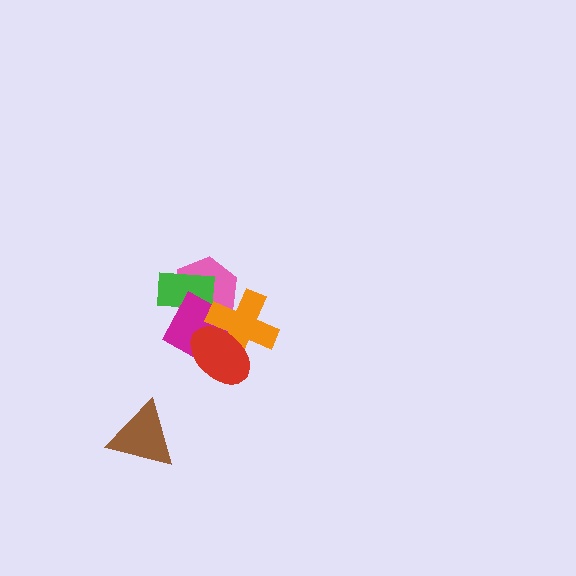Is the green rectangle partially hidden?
Yes, it is partially covered by another shape.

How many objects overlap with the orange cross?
3 objects overlap with the orange cross.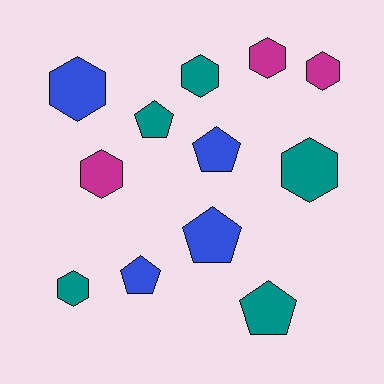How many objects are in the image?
There are 12 objects.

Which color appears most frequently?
Teal, with 5 objects.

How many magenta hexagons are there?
There are 3 magenta hexagons.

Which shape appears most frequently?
Hexagon, with 7 objects.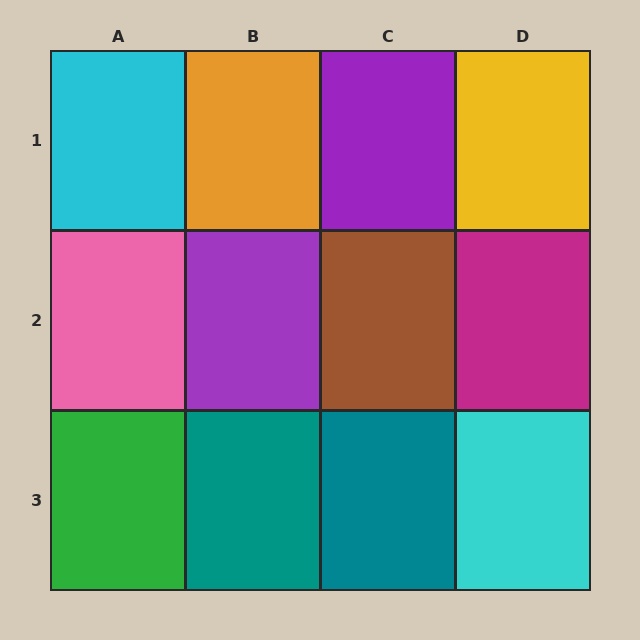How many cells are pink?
1 cell is pink.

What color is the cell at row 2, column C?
Brown.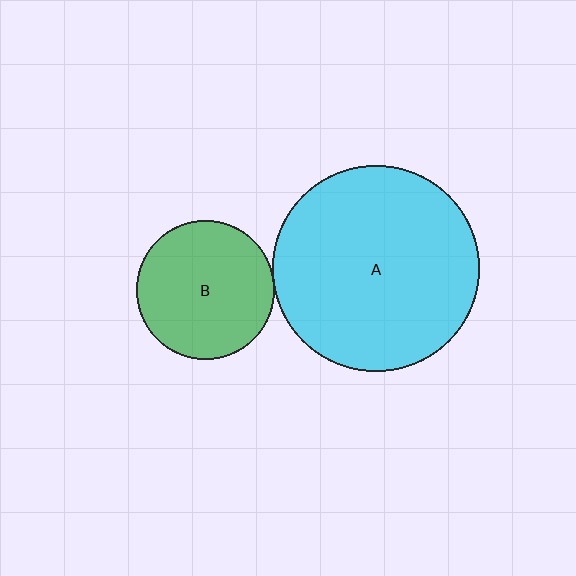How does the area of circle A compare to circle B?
Approximately 2.2 times.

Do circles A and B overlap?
Yes.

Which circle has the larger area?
Circle A (cyan).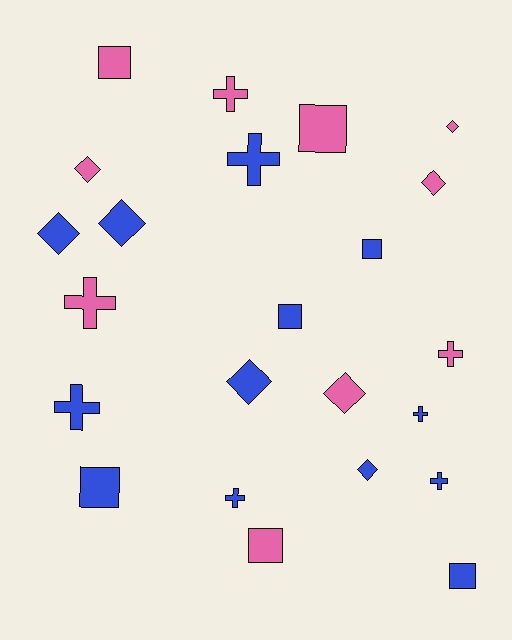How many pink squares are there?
There are 3 pink squares.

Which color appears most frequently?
Blue, with 13 objects.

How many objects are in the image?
There are 23 objects.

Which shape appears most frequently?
Cross, with 8 objects.